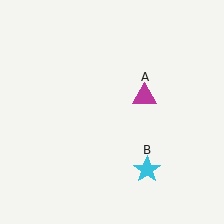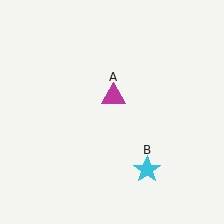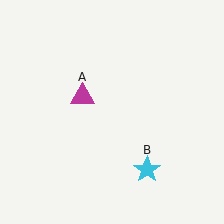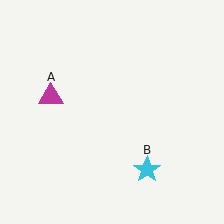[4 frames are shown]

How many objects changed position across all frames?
1 object changed position: magenta triangle (object A).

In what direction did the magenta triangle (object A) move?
The magenta triangle (object A) moved left.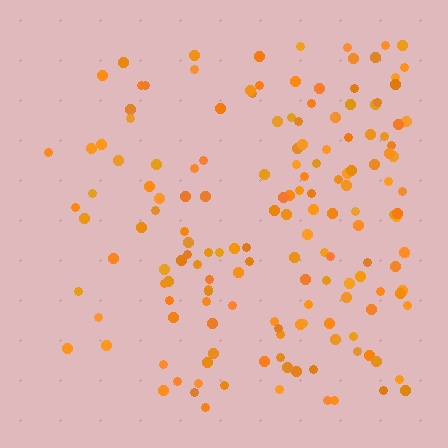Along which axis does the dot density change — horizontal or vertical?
Horizontal.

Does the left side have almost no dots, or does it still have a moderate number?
Still a moderate number, just noticeably fewer than the right.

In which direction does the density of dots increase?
From left to right, with the right side densest.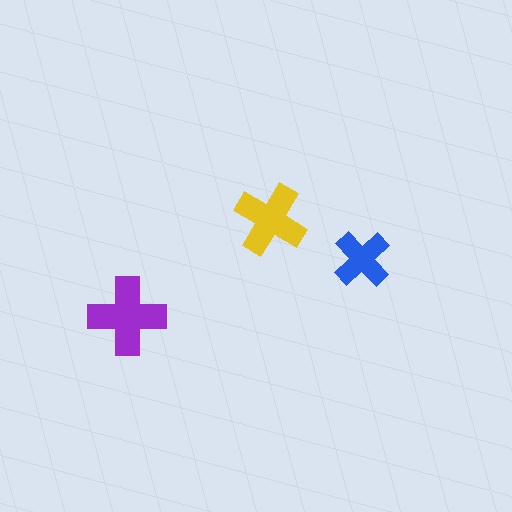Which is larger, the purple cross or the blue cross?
The purple one.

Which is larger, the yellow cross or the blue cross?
The yellow one.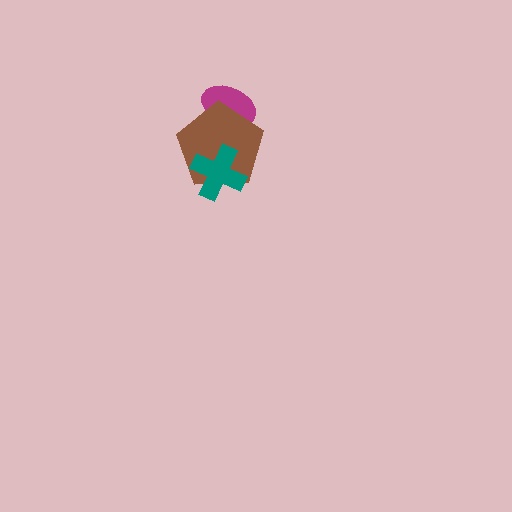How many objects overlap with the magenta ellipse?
1 object overlaps with the magenta ellipse.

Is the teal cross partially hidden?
No, no other shape covers it.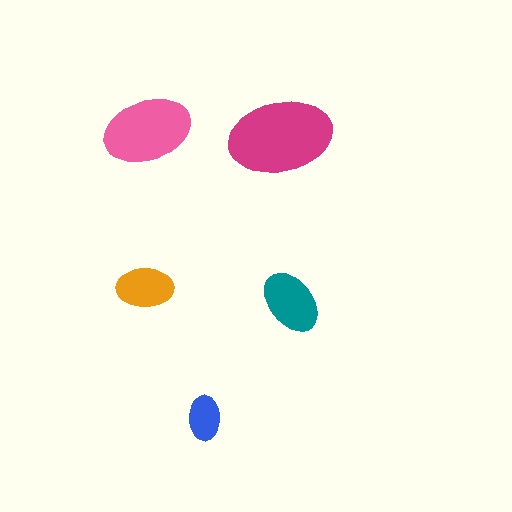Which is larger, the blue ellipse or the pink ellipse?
The pink one.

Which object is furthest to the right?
The teal ellipse is rightmost.